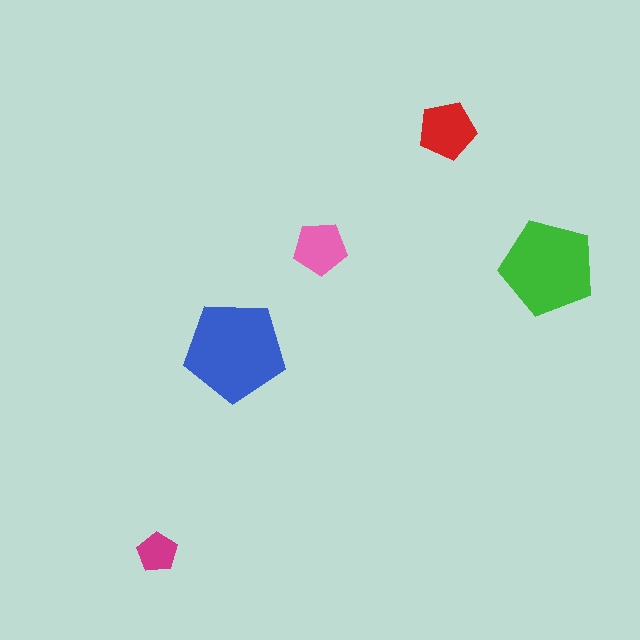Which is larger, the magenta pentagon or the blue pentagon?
The blue one.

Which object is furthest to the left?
The magenta pentagon is leftmost.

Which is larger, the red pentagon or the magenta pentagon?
The red one.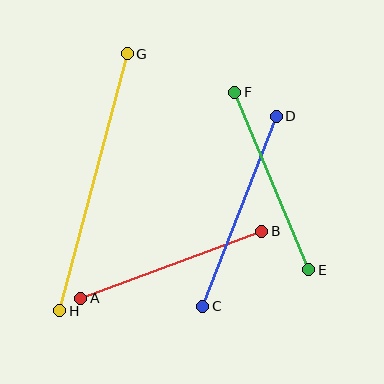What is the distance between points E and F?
The distance is approximately 192 pixels.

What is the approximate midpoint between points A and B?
The midpoint is at approximately (171, 265) pixels.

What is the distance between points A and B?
The distance is approximately 193 pixels.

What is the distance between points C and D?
The distance is approximately 204 pixels.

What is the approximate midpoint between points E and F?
The midpoint is at approximately (272, 181) pixels.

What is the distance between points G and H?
The distance is approximately 266 pixels.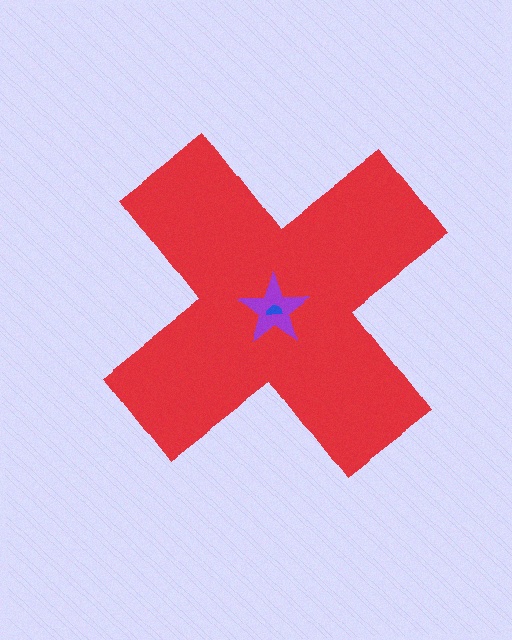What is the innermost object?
The blue semicircle.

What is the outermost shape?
The red cross.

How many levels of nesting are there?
3.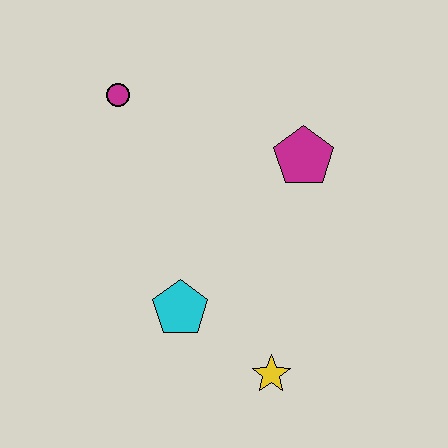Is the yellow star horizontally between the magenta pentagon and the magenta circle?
Yes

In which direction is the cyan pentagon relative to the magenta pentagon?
The cyan pentagon is below the magenta pentagon.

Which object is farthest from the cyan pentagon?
The magenta circle is farthest from the cyan pentagon.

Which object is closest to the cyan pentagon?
The yellow star is closest to the cyan pentagon.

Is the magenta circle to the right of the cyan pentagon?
No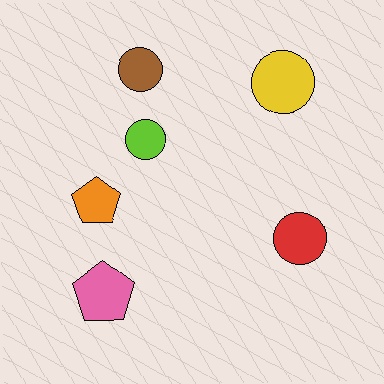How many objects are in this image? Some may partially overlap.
There are 6 objects.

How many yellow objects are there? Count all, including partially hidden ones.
There is 1 yellow object.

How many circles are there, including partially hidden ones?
There are 4 circles.